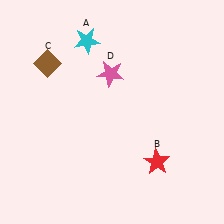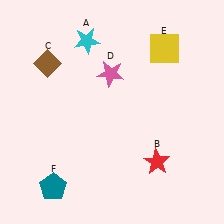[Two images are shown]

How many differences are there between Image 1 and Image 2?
There are 2 differences between the two images.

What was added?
A yellow square (E), a teal pentagon (F) were added in Image 2.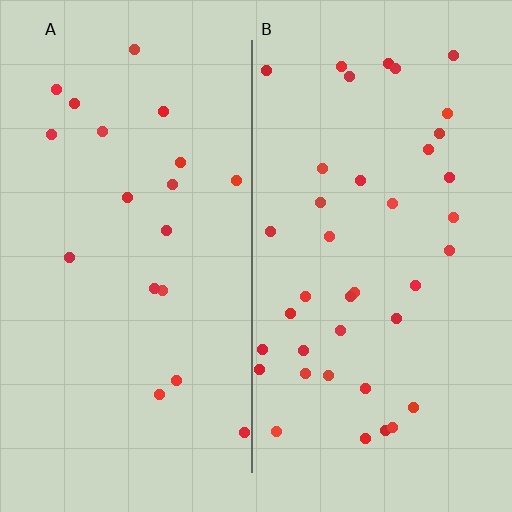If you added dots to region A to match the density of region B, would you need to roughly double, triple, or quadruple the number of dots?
Approximately double.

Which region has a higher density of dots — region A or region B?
B (the right).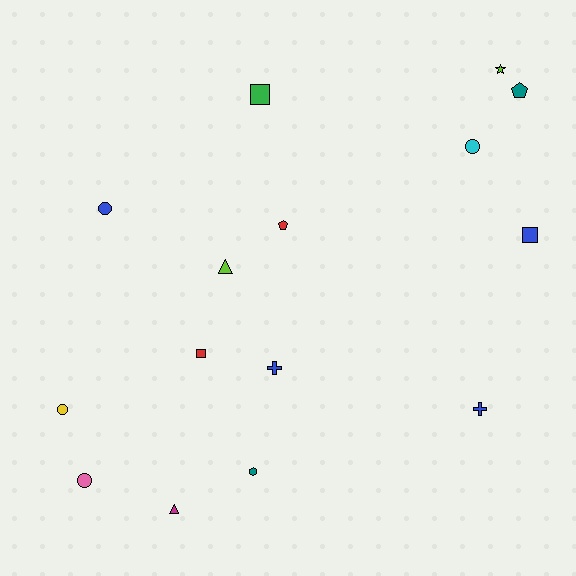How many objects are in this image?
There are 15 objects.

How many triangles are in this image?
There are 2 triangles.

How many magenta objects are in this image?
There is 1 magenta object.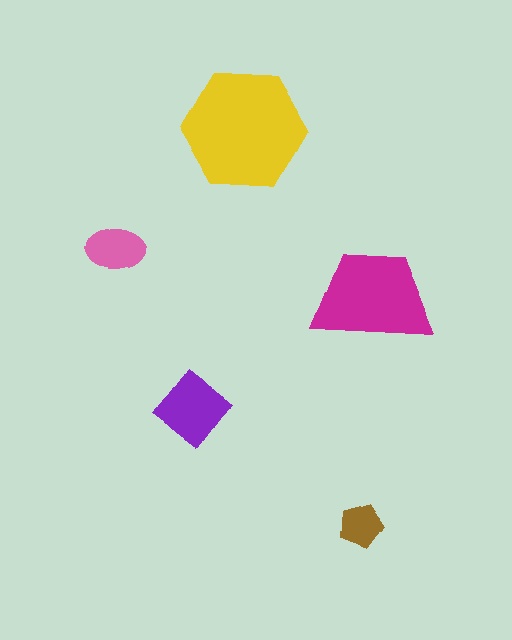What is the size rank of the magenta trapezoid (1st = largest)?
2nd.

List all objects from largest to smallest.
The yellow hexagon, the magenta trapezoid, the purple diamond, the pink ellipse, the brown pentagon.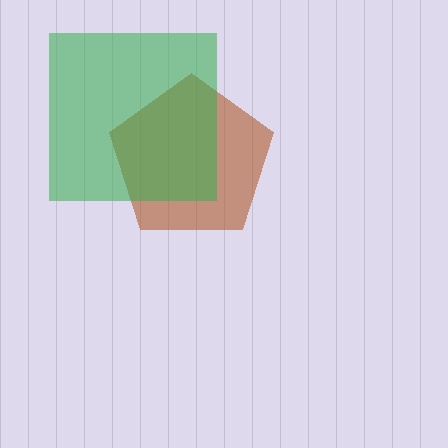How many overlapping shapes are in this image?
There are 2 overlapping shapes in the image.